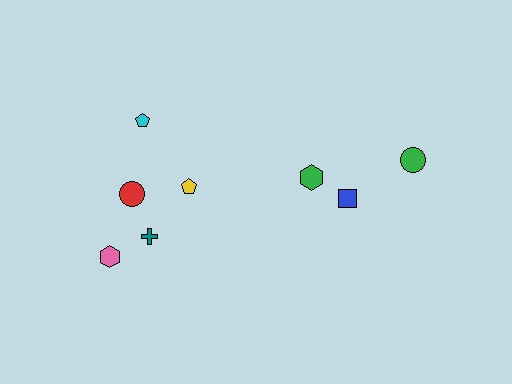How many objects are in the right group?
There are 3 objects.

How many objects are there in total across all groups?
There are 8 objects.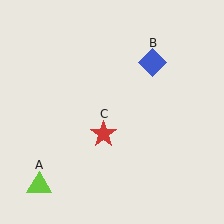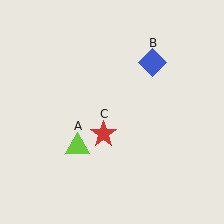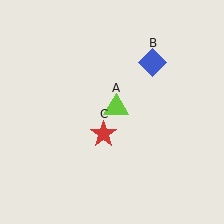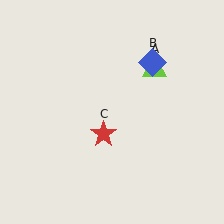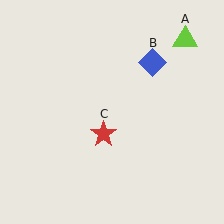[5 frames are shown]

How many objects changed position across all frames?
1 object changed position: lime triangle (object A).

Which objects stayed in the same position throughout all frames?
Blue diamond (object B) and red star (object C) remained stationary.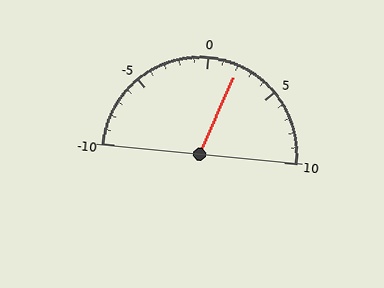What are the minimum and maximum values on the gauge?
The gauge ranges from -10 to 10.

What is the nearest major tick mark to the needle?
The nearest major tick mark is 0.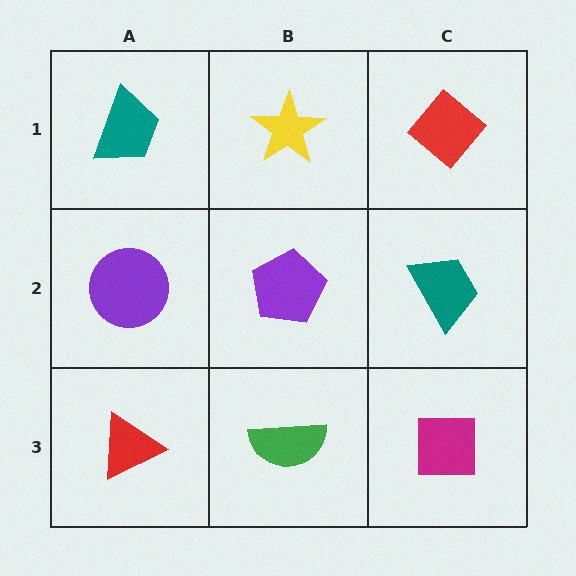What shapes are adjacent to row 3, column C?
A teal trapezoid (row 2, column C), a green semicircle (row 3, column B).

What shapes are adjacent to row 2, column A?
A teal trapezoid (row 1, column A), a red triangle (row 3, column A), a purple pentagon (row 2, column B).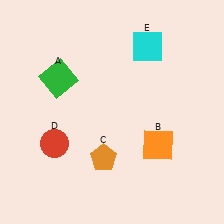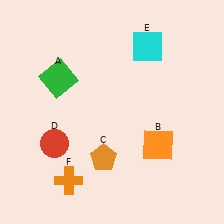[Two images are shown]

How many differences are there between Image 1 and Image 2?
There is 1 difference between the two images.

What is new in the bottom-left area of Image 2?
An orange cross (F) was added in the bottom-left area of Image 2.